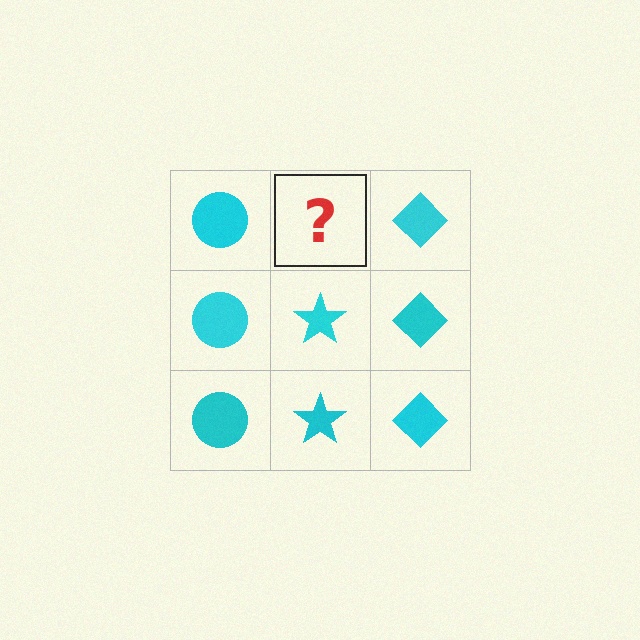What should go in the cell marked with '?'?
The missing cell should contain a cyan star.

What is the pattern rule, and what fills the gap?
The rule is that each column has a consistent shape. The gap should be filled with a cyan star.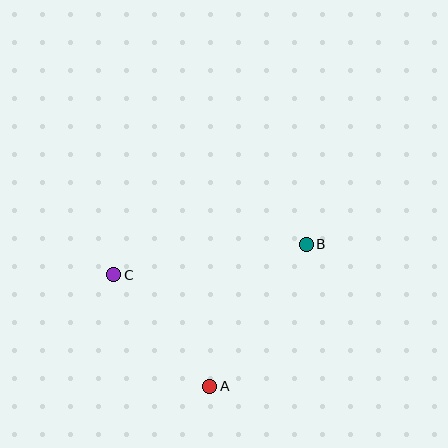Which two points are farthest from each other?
Points B and C are farthest from each other.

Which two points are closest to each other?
Points A and C are closest to each other.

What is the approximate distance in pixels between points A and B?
The distance between A and B is approximately 172 pixels.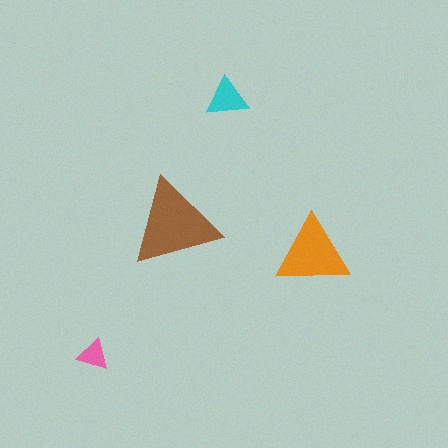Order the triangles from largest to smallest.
the brown one, the orange one, the cyan one, the pink one.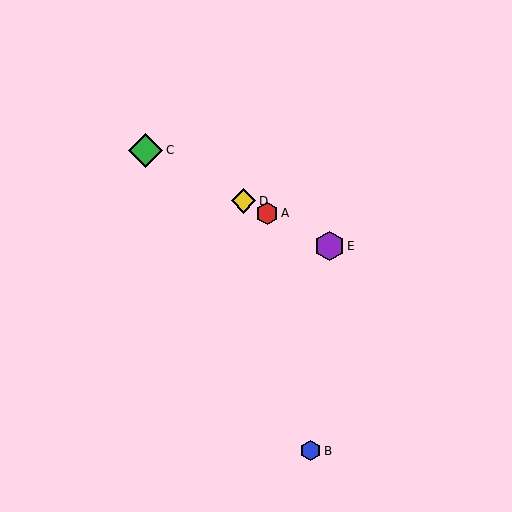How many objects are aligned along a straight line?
4 objects (A, C, D, E) are aligned along a straight line.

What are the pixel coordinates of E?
Object E is at (330, 246).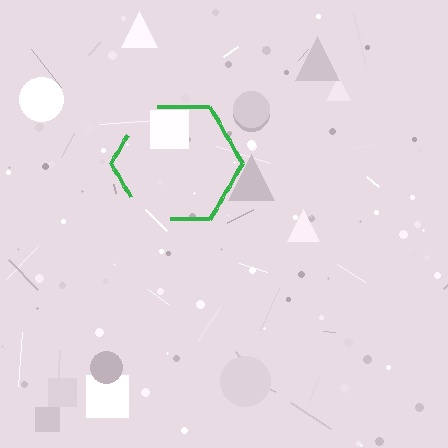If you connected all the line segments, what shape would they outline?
They would outline a hexagon.